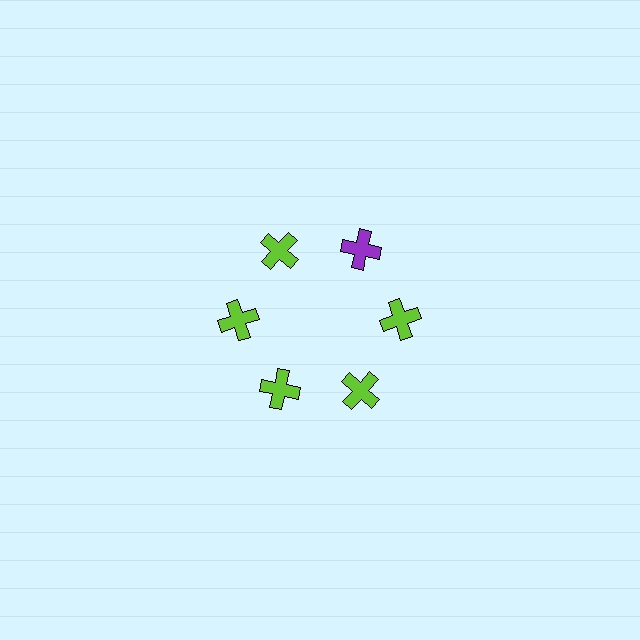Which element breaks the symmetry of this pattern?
The purple cross at roughly the 1 o'clock position breaks the symmetry. All other shapes are lime crosses.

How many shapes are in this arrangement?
There are 6 shapes arranged in a ring pattern.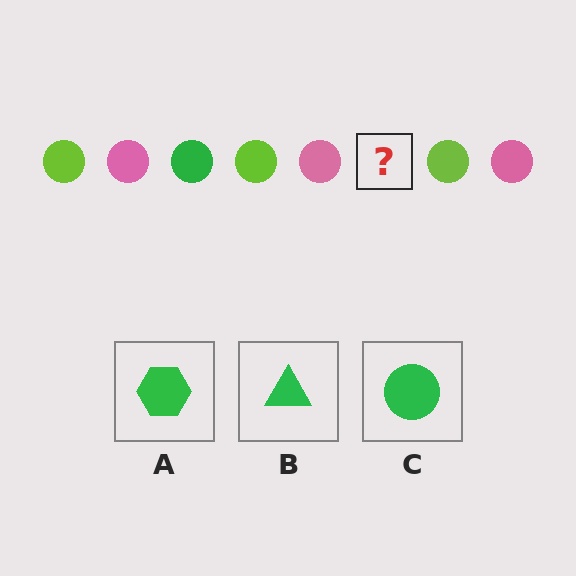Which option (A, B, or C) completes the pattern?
C.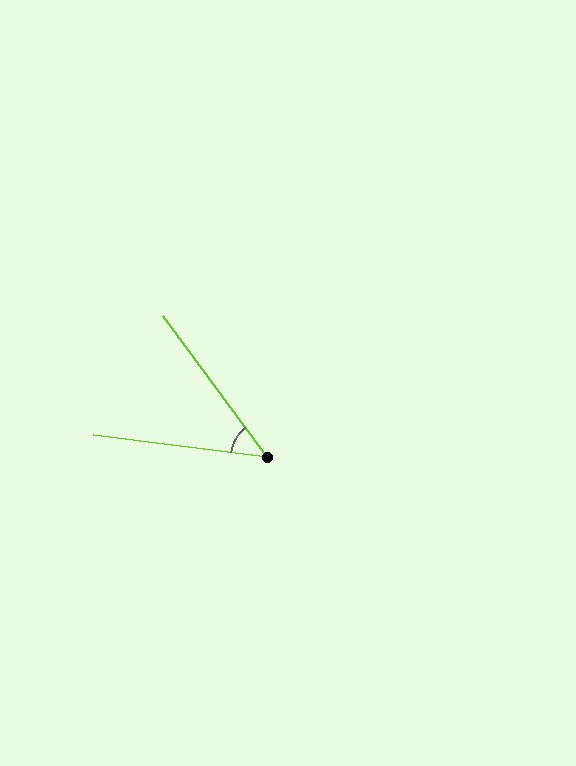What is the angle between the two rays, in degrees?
Approximately 46 degrees.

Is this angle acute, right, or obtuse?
It is acute.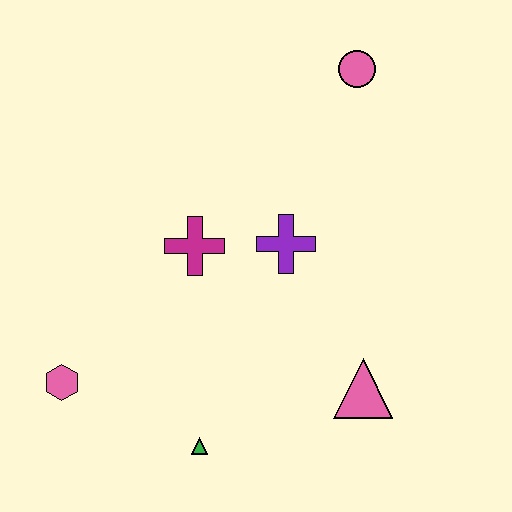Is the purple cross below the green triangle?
No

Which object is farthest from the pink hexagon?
The pink circle is farthest from the pink hexagon.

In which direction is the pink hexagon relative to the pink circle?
The pink hexagon is below the pink circle.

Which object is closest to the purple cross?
The magenta cross is closest to the purple cross.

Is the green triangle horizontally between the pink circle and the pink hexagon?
Yes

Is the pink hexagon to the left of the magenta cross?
Yes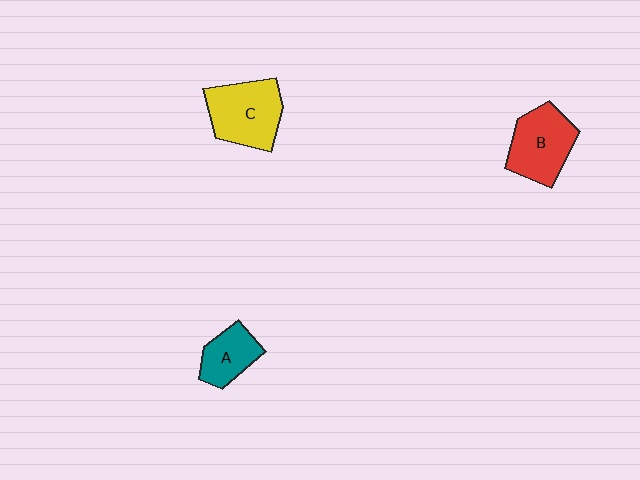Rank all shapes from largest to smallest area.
From largest to smallest: C (yellow), B (red), A (teal).